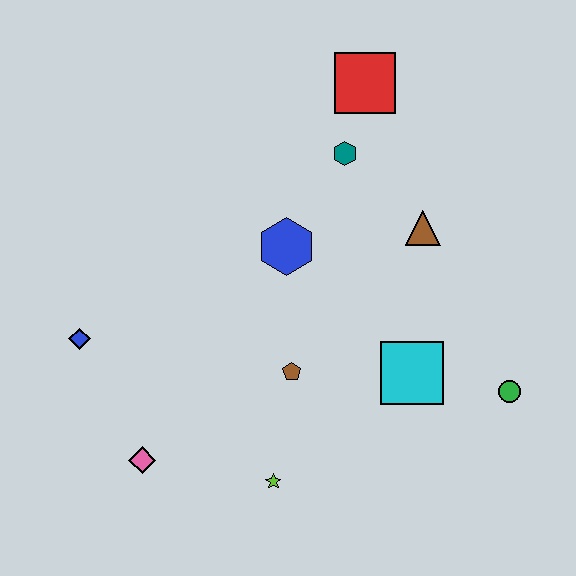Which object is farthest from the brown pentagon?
The red square is farthest from the brown pentagon.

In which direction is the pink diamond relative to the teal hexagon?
The pink diamond is below the teal hexagon.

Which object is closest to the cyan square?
The green circle is closest to the cyan square.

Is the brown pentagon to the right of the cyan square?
No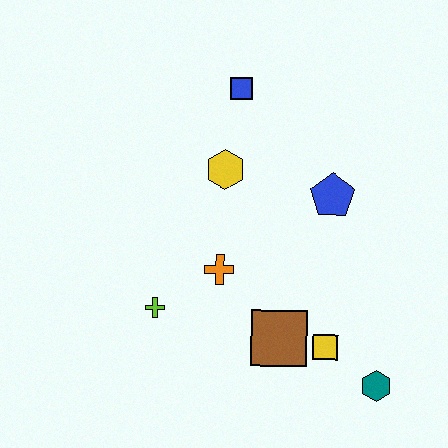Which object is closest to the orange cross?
The lime cross is closest to the orange cross.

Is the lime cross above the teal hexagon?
Yes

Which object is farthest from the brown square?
The blue square is farthest from the brown square.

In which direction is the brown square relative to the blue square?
The brown square is below the blue square.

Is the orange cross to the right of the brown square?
No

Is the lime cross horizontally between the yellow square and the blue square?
No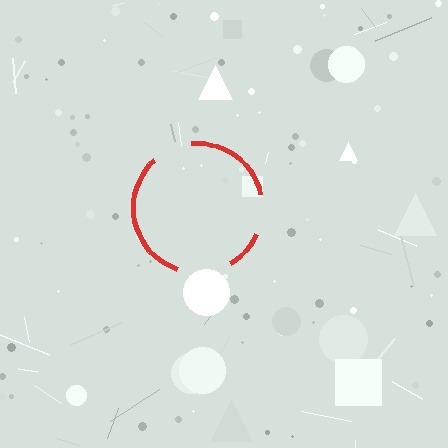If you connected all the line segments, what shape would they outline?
They would outline a circle.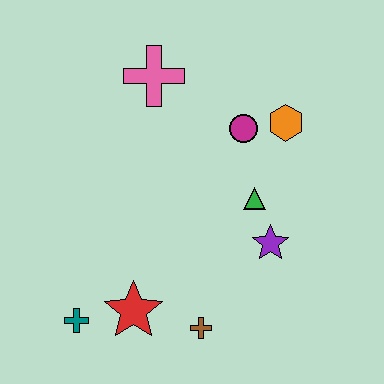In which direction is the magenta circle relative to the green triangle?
The magenta circle is above the green triangle.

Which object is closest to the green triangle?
The purple star is closest to the green triangle.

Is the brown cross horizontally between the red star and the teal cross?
No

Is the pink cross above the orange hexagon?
Yes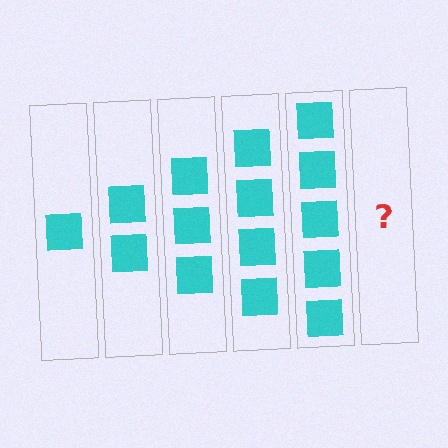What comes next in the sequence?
The next element should be 6 squares.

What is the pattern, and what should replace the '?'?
The pattern is that each step adds one more square. The '?' should be 6 squares.